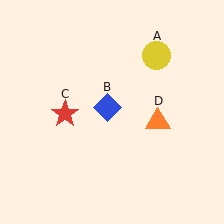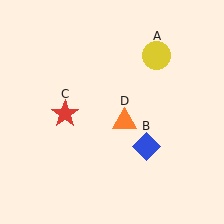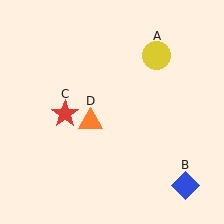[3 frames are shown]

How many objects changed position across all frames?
2 objects changed position: blue diamond (object B), orange triangle (object D).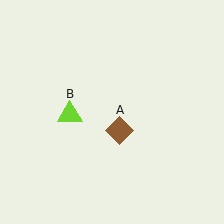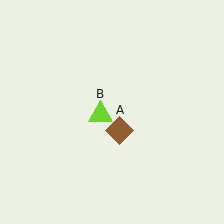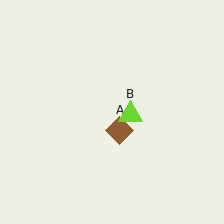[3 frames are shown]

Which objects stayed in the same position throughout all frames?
Brown diamond (object A) remained stationary.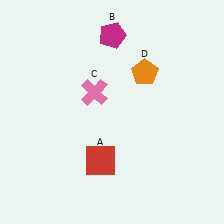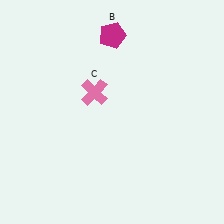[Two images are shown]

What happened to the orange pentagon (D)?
The orange pentagon (D) was removed in Image 2. It was in the top-right area of Image 1.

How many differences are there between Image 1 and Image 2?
There are 2 differences between the two images.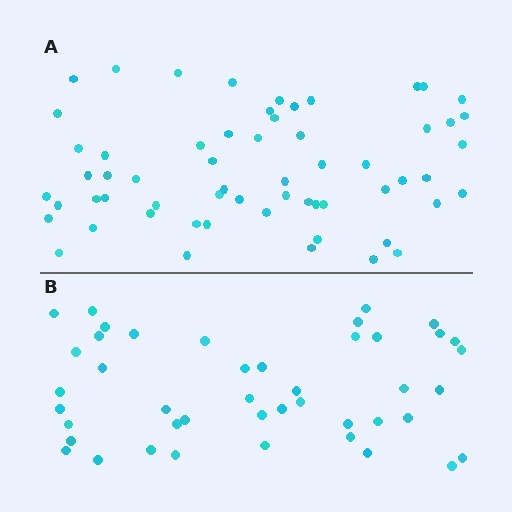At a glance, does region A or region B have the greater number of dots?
Region A (the top region) has more dots.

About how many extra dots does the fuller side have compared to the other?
Region A has approximately 15 more dots than region B.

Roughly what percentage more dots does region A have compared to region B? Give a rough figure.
About 35% more.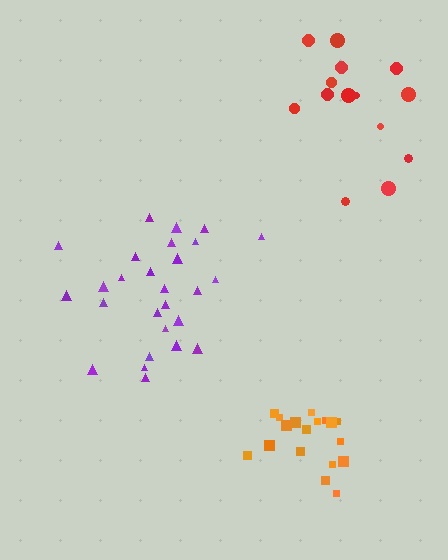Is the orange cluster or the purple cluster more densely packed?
Orange.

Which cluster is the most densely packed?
Orange.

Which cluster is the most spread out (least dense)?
Red.